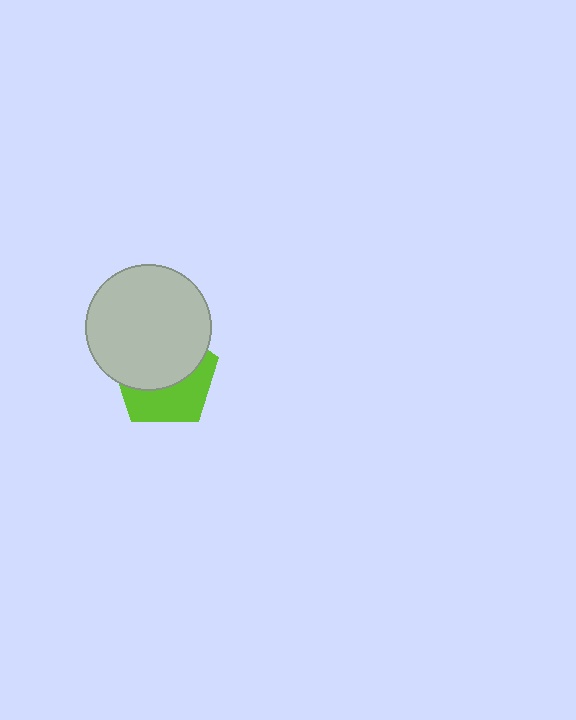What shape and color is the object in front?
The object in front is a light gray circle.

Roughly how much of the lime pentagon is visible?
A small part of it is visible (roughly 43%).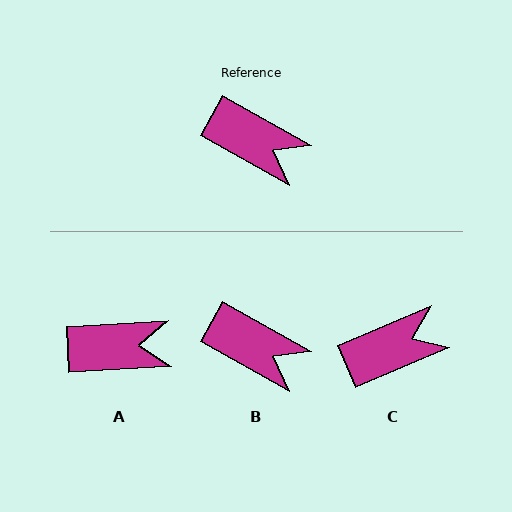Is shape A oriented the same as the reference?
No, it is off by about 33 degrees.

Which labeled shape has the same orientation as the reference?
B.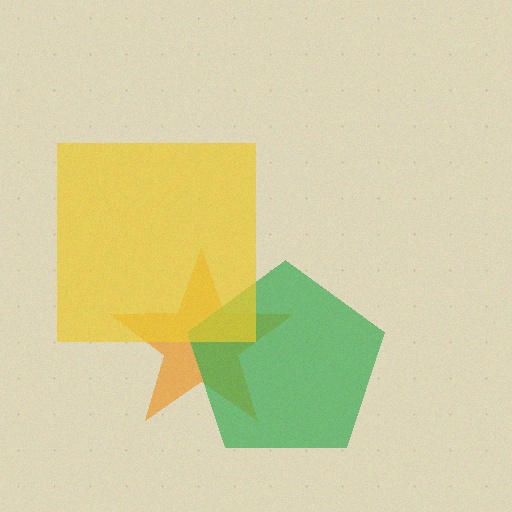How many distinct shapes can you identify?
There are 3 distinct shapes: an orange star, a green pentagon, a yellow square.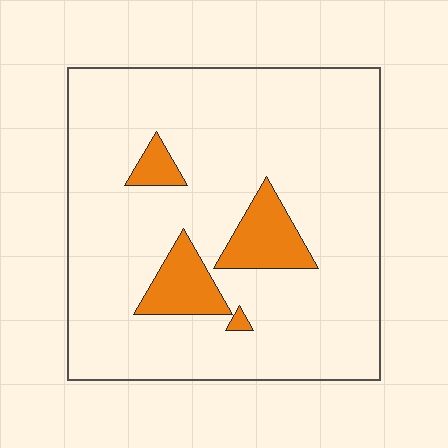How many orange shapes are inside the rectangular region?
4.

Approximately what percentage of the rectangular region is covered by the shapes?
Approximately 10%.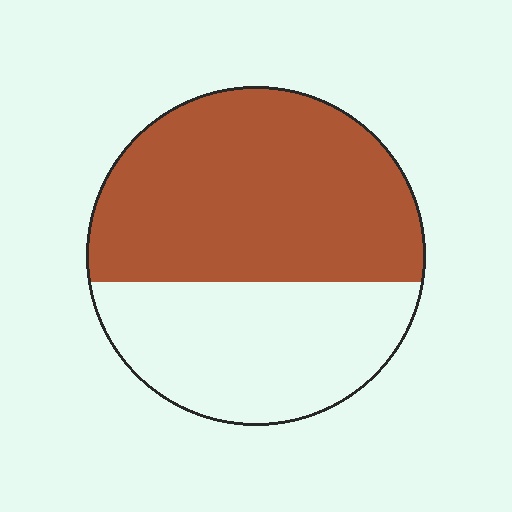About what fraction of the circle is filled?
About three fifths (3/5).